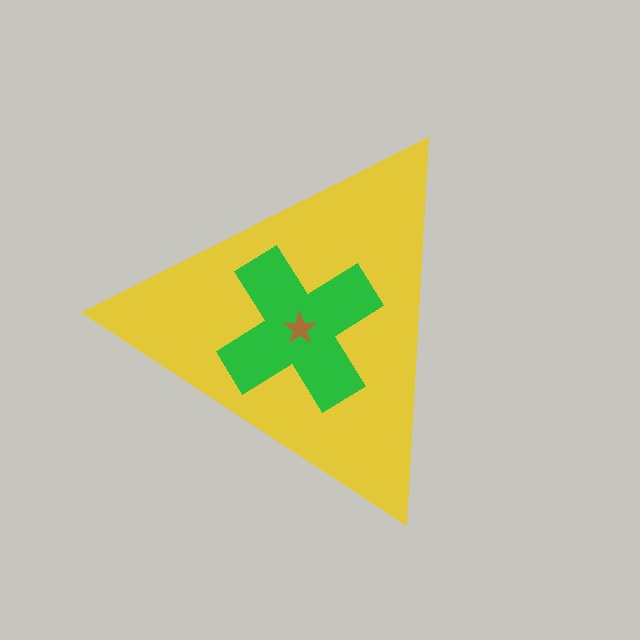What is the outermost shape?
The yellow triangle.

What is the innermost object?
The brown star.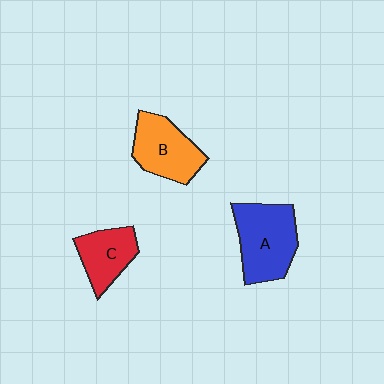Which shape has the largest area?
Shape A (blue).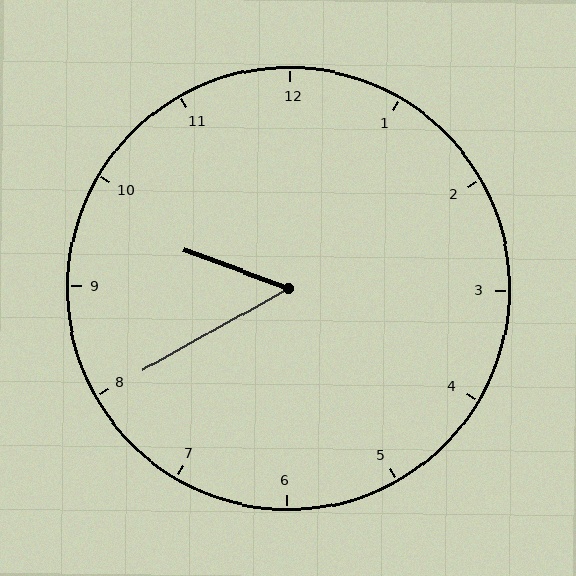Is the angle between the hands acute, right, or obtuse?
It is acute.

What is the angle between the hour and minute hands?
Approximately 50 degrees.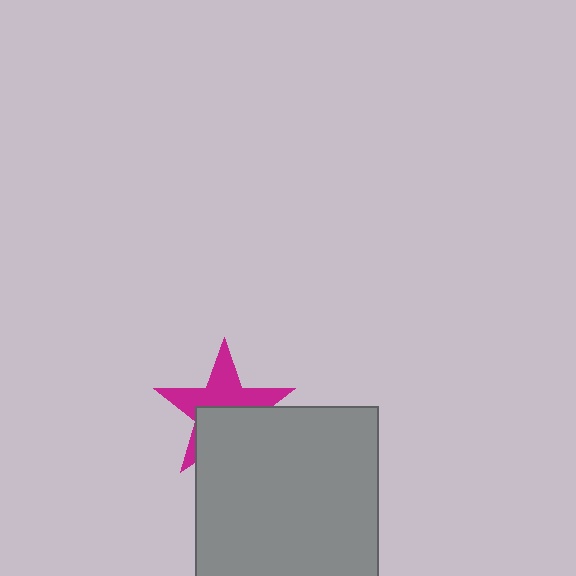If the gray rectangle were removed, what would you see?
You would see the complete magenta star.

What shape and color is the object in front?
The object in front is a gray rectangle.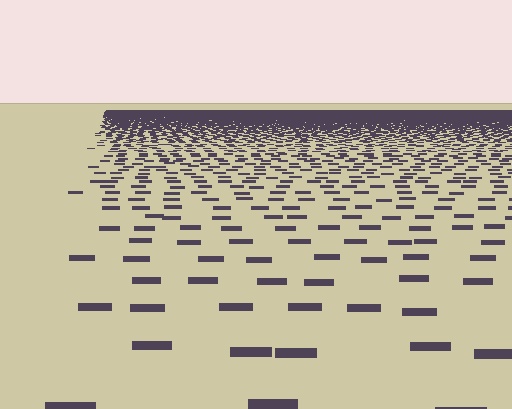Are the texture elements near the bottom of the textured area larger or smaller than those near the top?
Larger. Near the bottom, elements are closer to the viewer and appear at a bigger on-screen size.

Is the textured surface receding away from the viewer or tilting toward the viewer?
The surface is receding away from the viewer. Texture elements get smaller and denser toward the top.